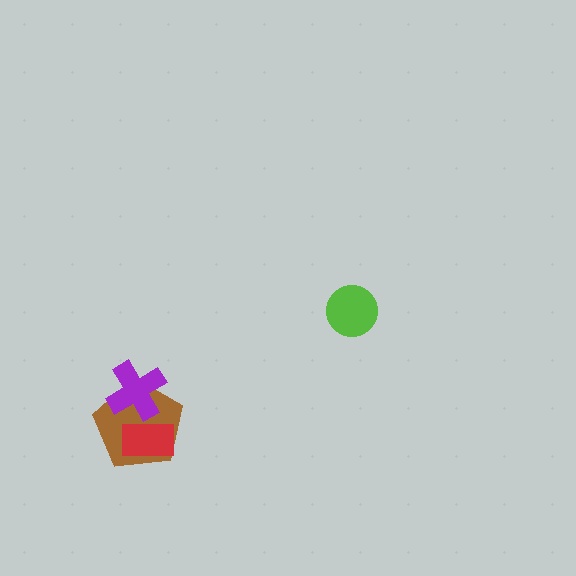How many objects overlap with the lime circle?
0 objects overlap with the lime circle.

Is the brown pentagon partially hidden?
Yes, it is partially covered by another shape.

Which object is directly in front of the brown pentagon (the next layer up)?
The red rectangle is directly in front of the brown pentagon.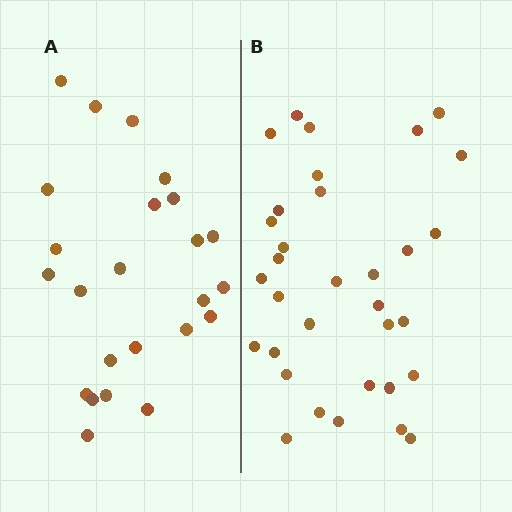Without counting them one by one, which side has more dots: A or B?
Region B (the right region) has more dots.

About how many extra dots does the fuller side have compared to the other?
Region B has roughly 8 or so more dots than region A.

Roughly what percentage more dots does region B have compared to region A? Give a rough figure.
About 40% more.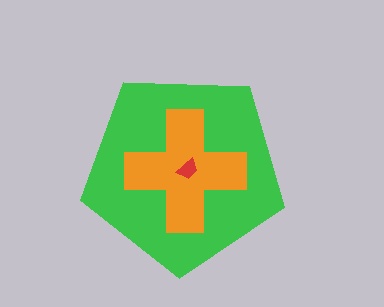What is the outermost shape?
The green pentagon.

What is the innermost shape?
The red trapezoid.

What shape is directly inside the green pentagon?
The orange cross.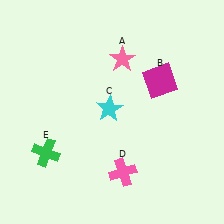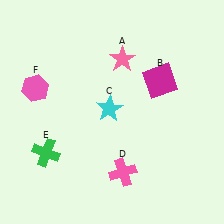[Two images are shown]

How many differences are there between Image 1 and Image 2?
There is 1 difference between the two images.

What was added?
A pink hexagon (F) was added in Image 2.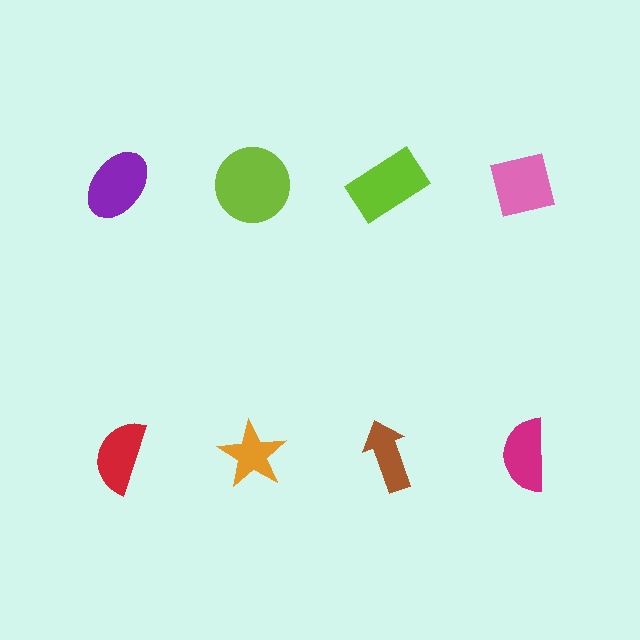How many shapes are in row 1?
4 shapes.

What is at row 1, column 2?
A lime circle.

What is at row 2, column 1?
A red semicircle.